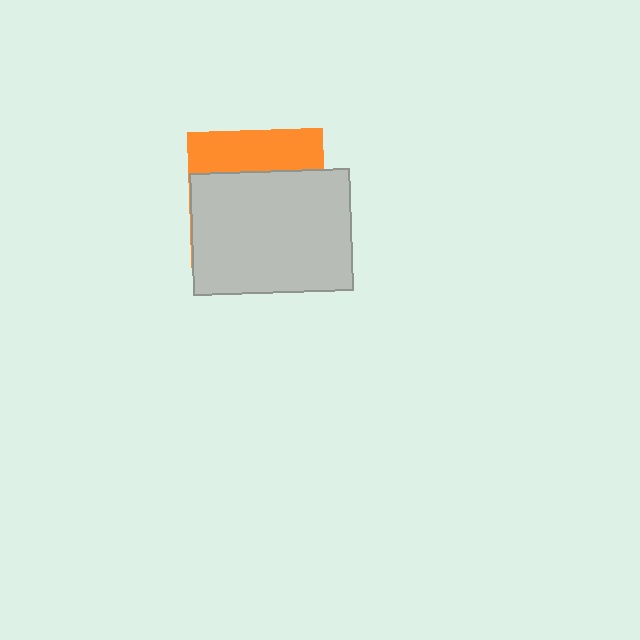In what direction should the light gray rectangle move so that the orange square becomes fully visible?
The light gray rectangle should move down. That is the shortest direction to clear the overlap and leave the orange square fully visible.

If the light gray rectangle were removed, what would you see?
You would see the complete orange square.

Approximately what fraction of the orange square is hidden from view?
Roughly 69% of the orange square is hidden behind the light gray rectangle.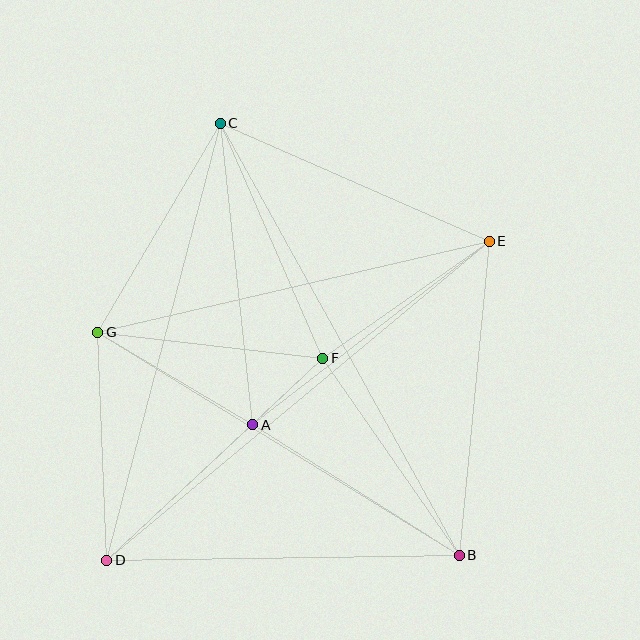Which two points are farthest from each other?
Points D and E are farthest from each other.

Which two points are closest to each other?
Points A and F are closest to each other.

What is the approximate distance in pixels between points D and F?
The distance between D and F is approximately 296 pixels.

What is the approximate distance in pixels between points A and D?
The distance between A and D is approximately 199 pixels.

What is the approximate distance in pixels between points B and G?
The distance between B and G is approximately 425 pixels.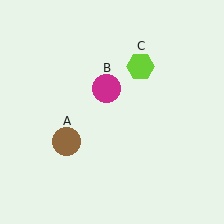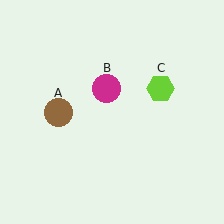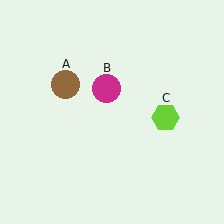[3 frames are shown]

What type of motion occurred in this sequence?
The brown circle (object A), lime hexagon (object C) rotated clockwise around the center of the scene.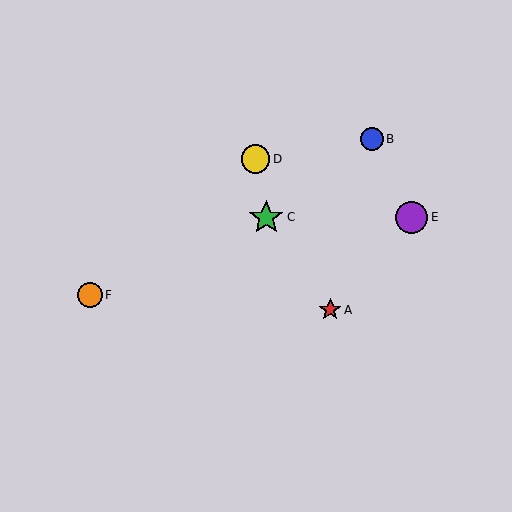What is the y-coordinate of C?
Object C is at y≈218.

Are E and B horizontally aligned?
No, E is at y≈218 and B is at y≈139.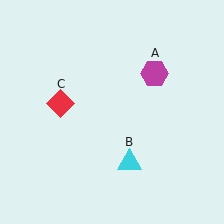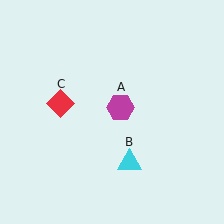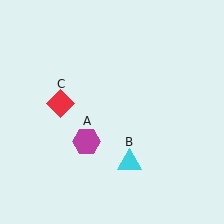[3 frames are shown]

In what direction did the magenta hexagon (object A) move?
The magenta hexagon (object A) moved down and to the left.